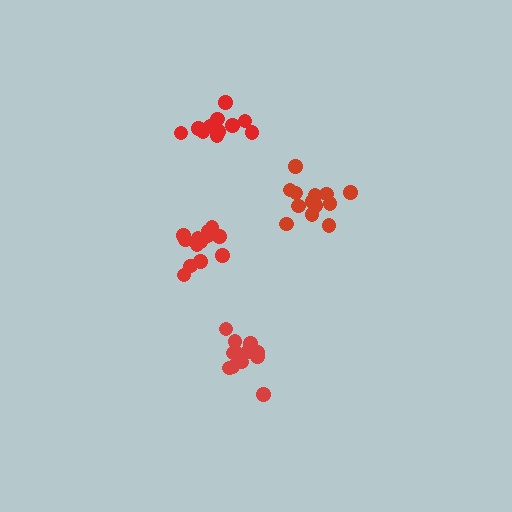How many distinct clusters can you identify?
There are 4 distinct clusters.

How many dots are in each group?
Group 1: 14 dots, Group 2: 11 dots, Group 3: 12 dots, Group 4: 14 dots (51 total).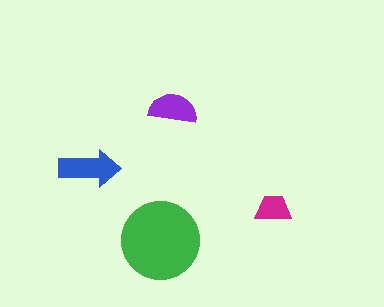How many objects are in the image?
There are 4 objects in the image.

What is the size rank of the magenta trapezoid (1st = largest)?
4th.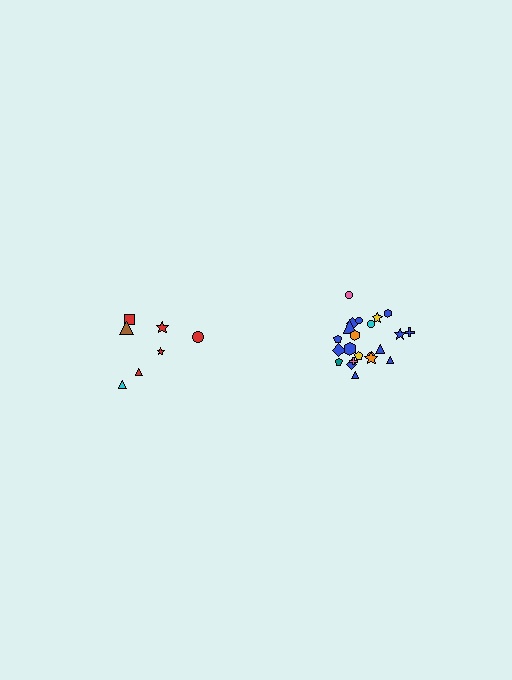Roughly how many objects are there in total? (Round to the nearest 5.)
Roughly 30 objects in total.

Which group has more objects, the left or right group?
The right group.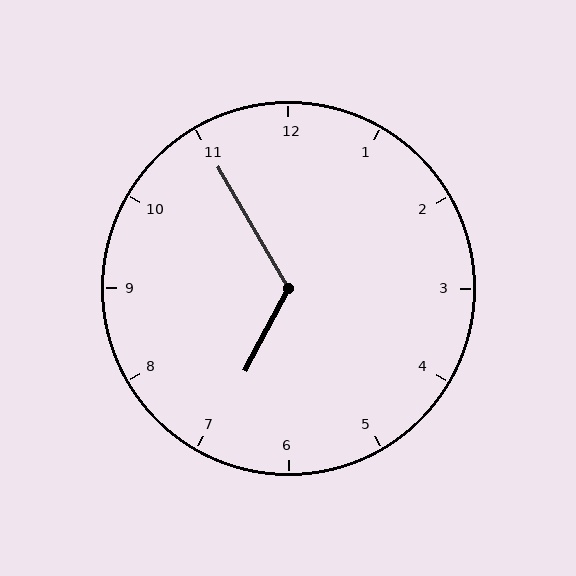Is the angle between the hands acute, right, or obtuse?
It is obtuse.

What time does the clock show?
6:55.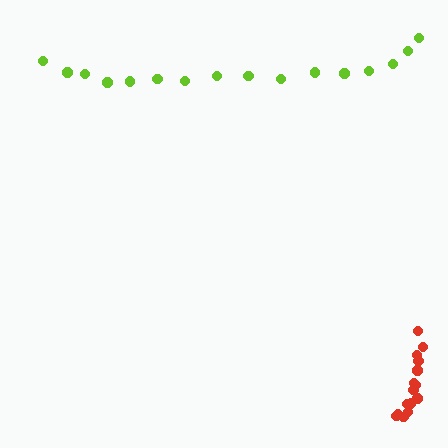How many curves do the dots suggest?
There are 2 distinct paths.